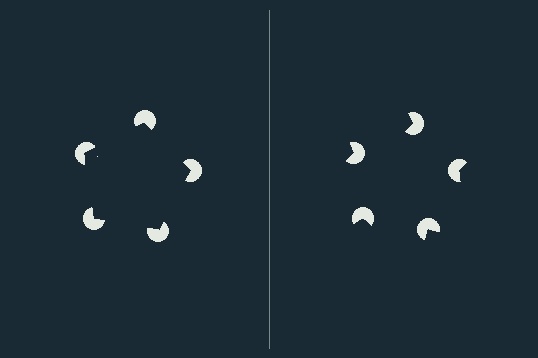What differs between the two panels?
The pac-man discs are positioned identically on both sides; only the wedge orientations differ. On the left they align to a pentagon; on the right they are misaligned.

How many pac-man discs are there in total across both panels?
10 — 5 on each side.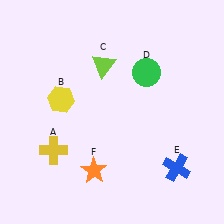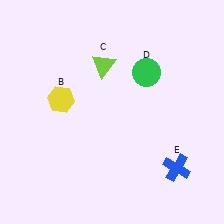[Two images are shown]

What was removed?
The orange star (F), the yellow cross (A) were removed in Image 2.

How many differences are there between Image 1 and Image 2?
There are 2 differences between the two images.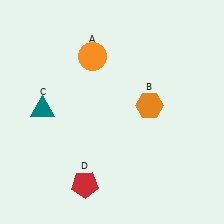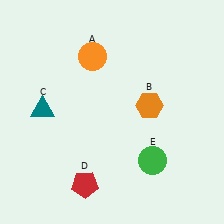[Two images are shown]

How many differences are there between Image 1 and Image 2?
There is 1 difference between the two images.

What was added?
A green circle (E) was added in Image 2.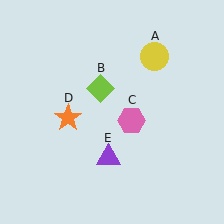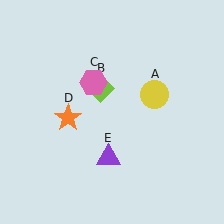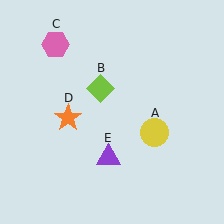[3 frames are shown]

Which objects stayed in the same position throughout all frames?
Lime diamond (object B) and orange star (object D) and purple triangle (object E) remained stationary.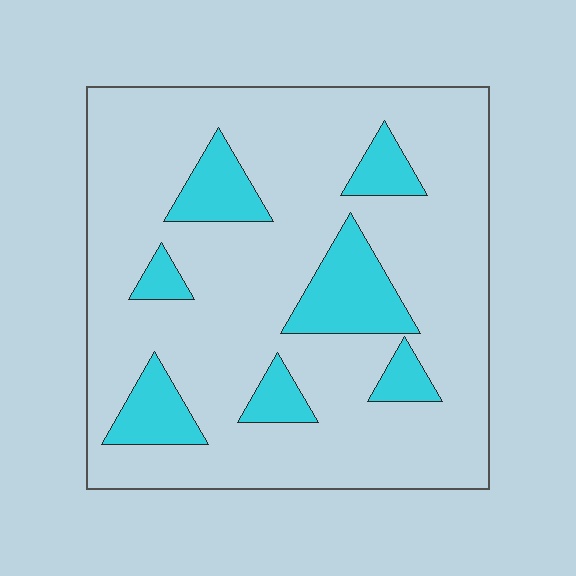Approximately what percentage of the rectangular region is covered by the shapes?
Approximately 20%.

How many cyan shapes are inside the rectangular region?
7.